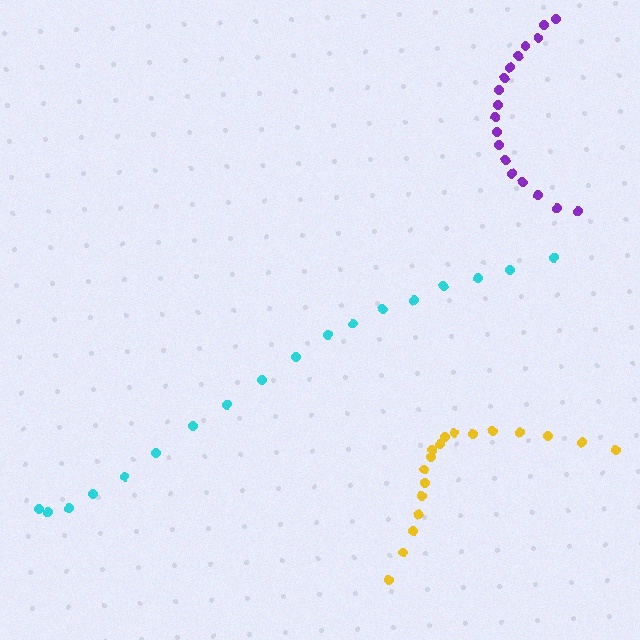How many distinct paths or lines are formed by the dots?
There are 3 distinct paths.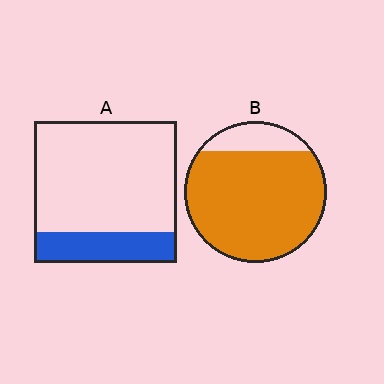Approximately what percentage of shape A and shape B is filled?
A is approximately 20% and B is approximately 85%.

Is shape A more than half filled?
No.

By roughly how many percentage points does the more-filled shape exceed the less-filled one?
By roughly 65 percentage points (B over A).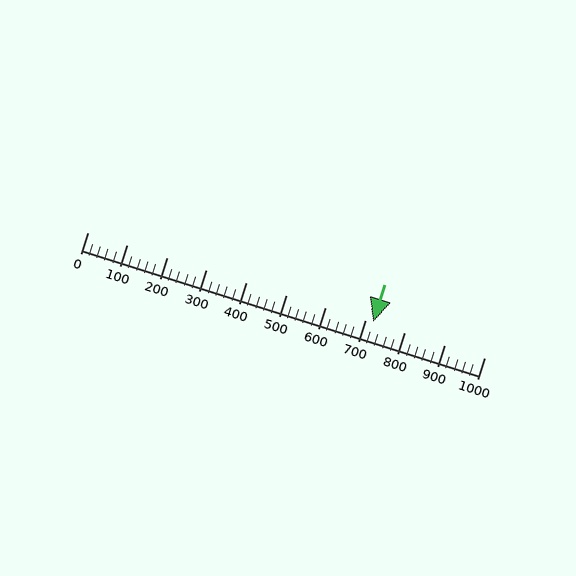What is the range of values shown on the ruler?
The ruler shows values from 0 to 1000.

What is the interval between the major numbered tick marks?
The major tick marks are spaced 100 units apart.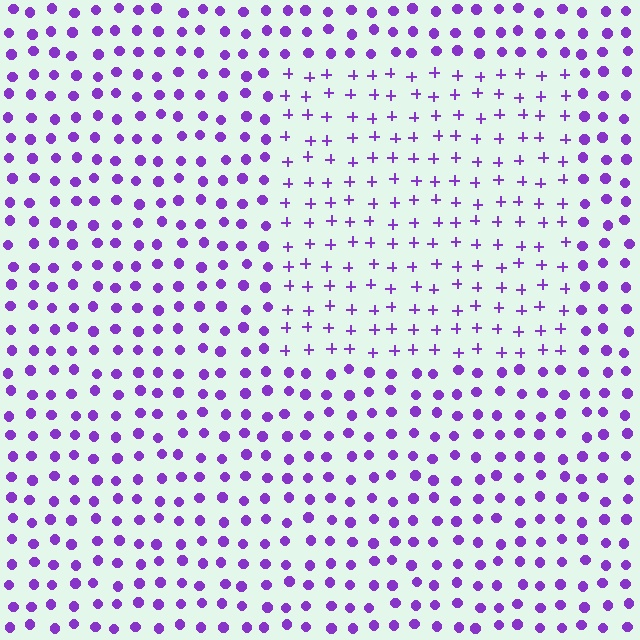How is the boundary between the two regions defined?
The boundary is defined by a change in element shape: plus signs inside vs. circles outside. All elements share the same color and spacing.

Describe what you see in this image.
The image is filled with small purple elements arranged in a uniform grid. A rectangle-shaped region contains plus signs, while the surrounding area contains circles. The boundary is defined purely by the change in element shape.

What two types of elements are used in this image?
The image uses plus signs inside the rectangle region and circles outside it.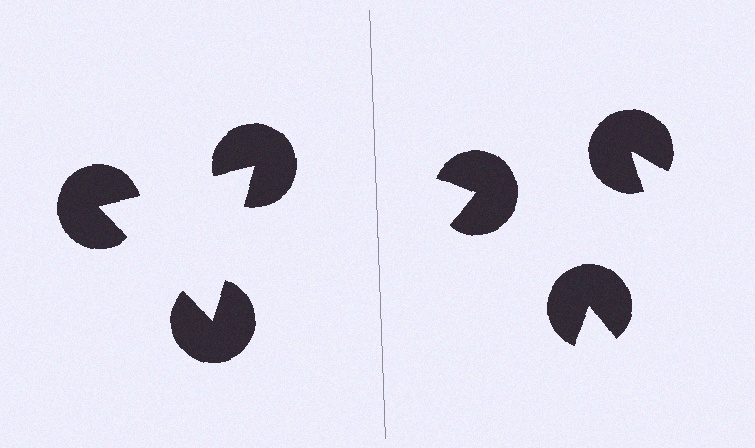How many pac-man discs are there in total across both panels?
6 — 3 on each side.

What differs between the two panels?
The pac-man discs are positioned identically on both sides; only the wedge orientations differ. On the left they align to a triangle; on the right they are misaligned.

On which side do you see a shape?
An illusory triangle appears on the left side. On the right side the wedge cuts are rotated, so no coherent shape forms.